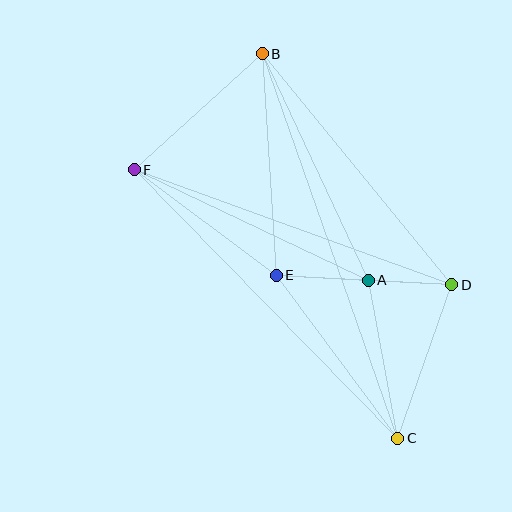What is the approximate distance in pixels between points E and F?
The distance between E and F is approximately 177 pixels.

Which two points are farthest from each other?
Points B and C are farthest from each other.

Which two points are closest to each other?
Points A and D are closest to each other.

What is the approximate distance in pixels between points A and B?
The distance between A and B is approximately 250 pixels.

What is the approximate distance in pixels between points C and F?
The distance between C and F is approximately 376 pixels.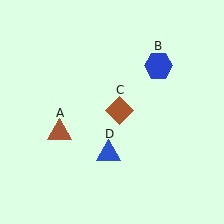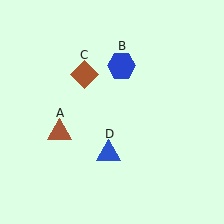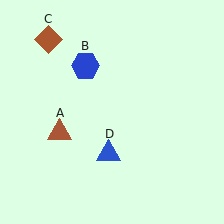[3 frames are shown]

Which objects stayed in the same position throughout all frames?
Brown triangle (object A) and blue triangle (object D) remained stationary.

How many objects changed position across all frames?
2 objects changed position: blue hexagon (object B), brown diamond (object C).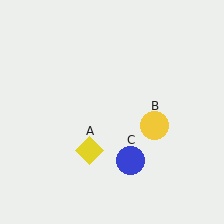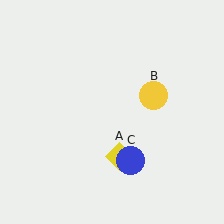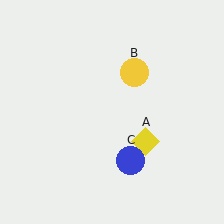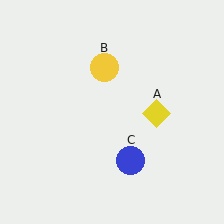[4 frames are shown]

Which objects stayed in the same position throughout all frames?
Blue circle (object C) remained stationary.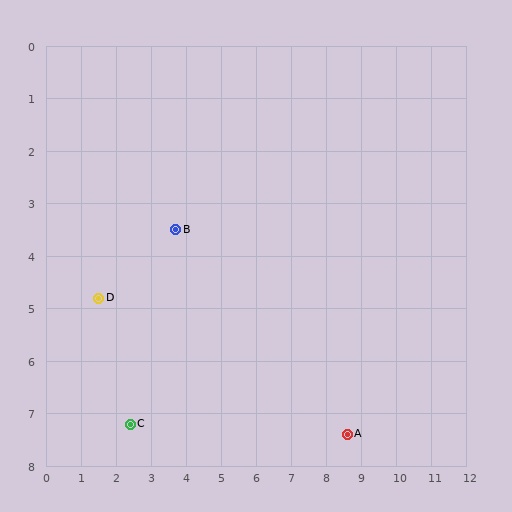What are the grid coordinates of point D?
Point D is at approximately (1.5, 4.8).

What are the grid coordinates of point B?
Point B is at approximately (3.7, 3.5).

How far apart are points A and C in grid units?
Points A and C are about 6.2 grid units apart.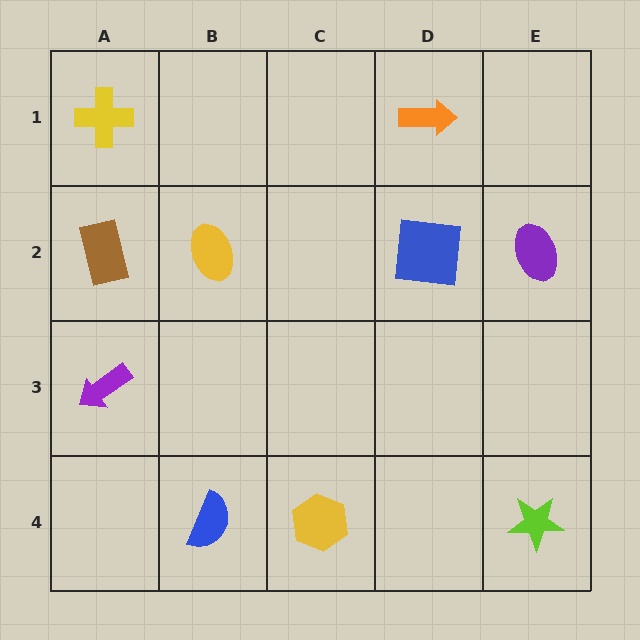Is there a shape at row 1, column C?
No, that cell is empty.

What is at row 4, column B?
A blue semicircle.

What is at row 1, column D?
An orange arrow.